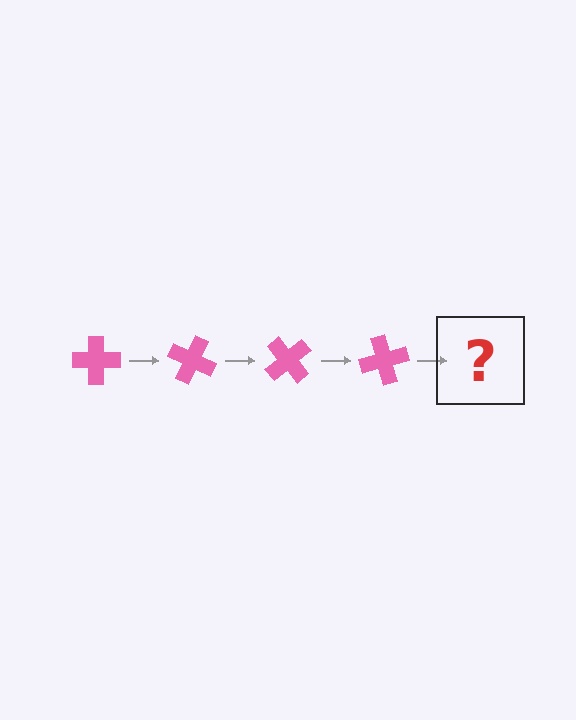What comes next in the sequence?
The next element should be a pink cross rotated 100 degrees.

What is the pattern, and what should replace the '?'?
The pattern is that the cross rotates 25 degrees each step. The '?' should be a pink cross rotated 100 degrees.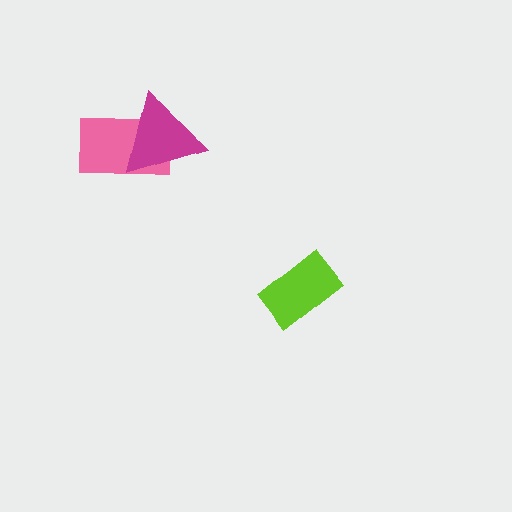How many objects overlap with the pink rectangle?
1 object overlaps with the pink rectangle.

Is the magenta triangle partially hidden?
No, no other shape covers it.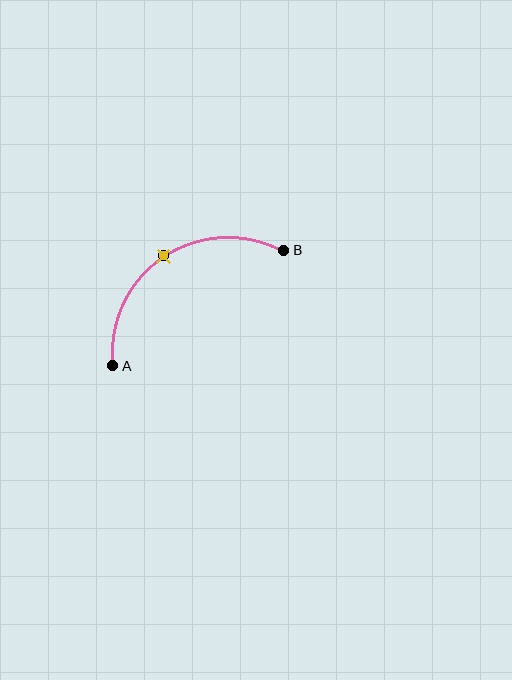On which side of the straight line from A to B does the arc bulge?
The arc bulges above and to the left of the straight line connecting A and B.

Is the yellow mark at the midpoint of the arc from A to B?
Yes. The yellow mark lies on the arc at equal arc-length from both A and B — it is the arc midpoint.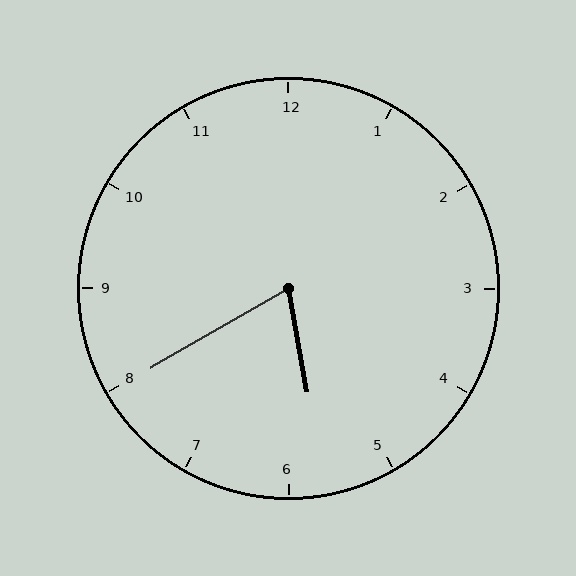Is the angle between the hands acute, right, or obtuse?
It is acute.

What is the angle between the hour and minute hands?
Approximately 70 degrees.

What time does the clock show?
5:40.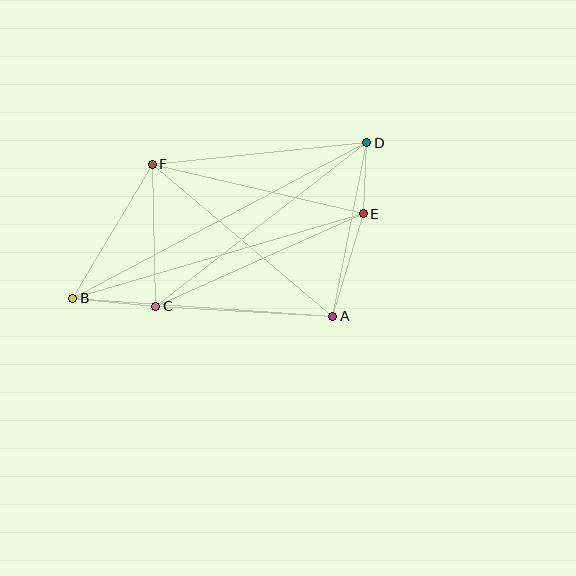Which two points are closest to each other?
Points D and E are closest to each other.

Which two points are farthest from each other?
Points B and D are farthest from each other.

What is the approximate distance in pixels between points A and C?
The distance between A and C is approximately 177 pixels.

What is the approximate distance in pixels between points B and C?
The distance between B and C is approximately 83 pixels.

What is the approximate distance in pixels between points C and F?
The distance between C and F is approximately 142 pixels.